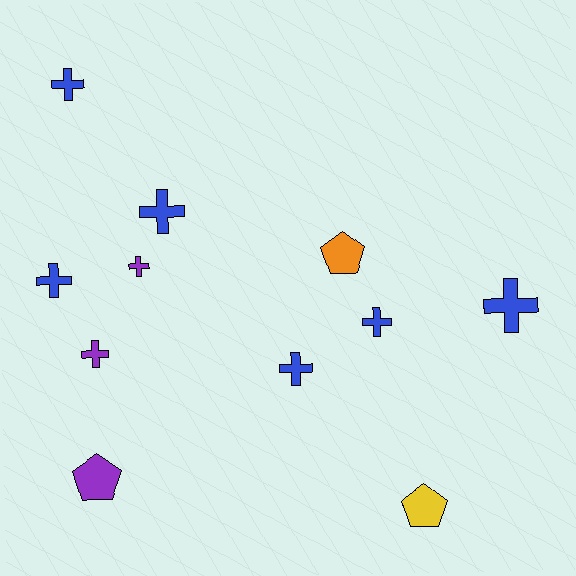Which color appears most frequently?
Blue, with 6 objects.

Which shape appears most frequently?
Cross, with 8 objects.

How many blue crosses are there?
There are 6 blue crosses.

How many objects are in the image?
There are 11 objects.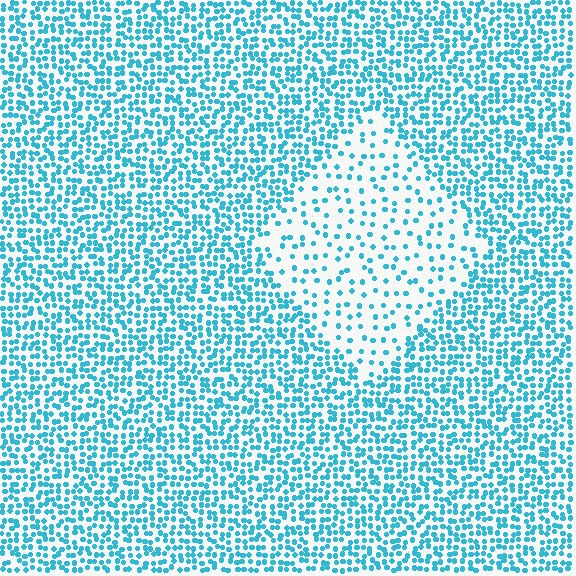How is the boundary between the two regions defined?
The boundary is defined by a change in element density (approximately 2.6x ratio). All elements are the same color, size, and shape.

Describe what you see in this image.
The image contains small cyan elements arranged at two different densities. A diamond-shaped region is visible where the elements are less densely packed than the surrounding area.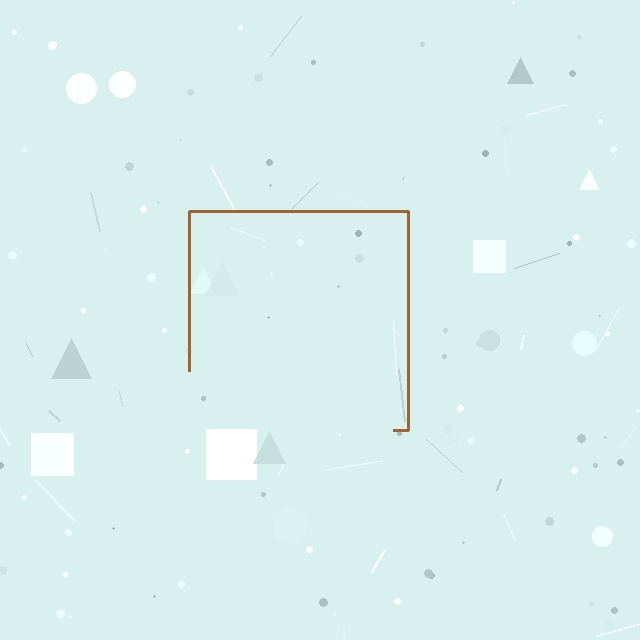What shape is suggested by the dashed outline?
The dashed outline suggests a square.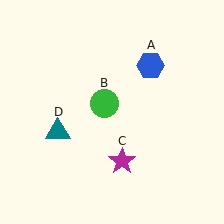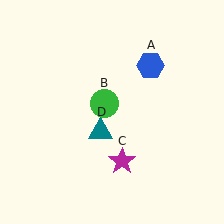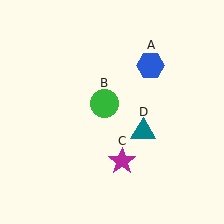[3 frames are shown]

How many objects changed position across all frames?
1 object changed position: teal triangle (object D).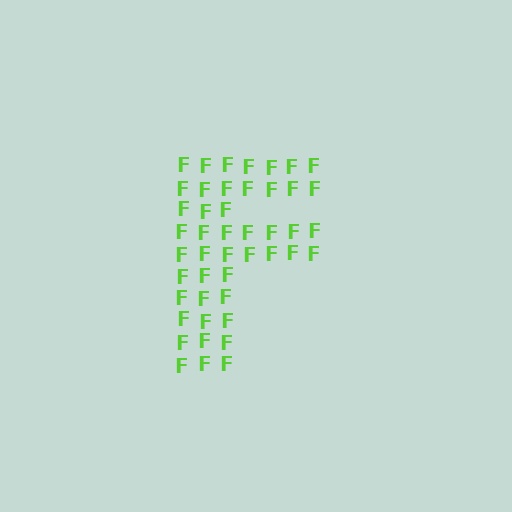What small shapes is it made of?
It is made of small letter F's.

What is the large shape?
The large shape is the letter F.